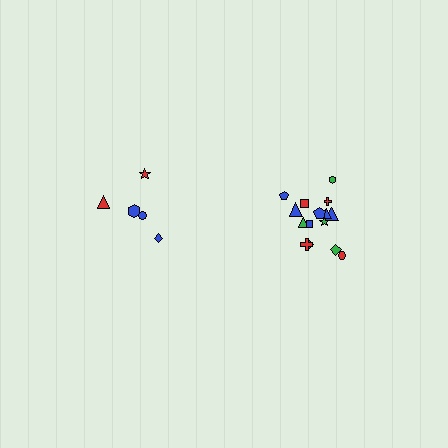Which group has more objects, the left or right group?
The right group.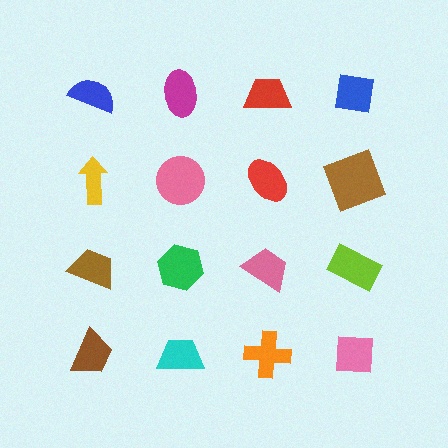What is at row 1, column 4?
A blue square.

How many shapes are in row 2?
4 shapes.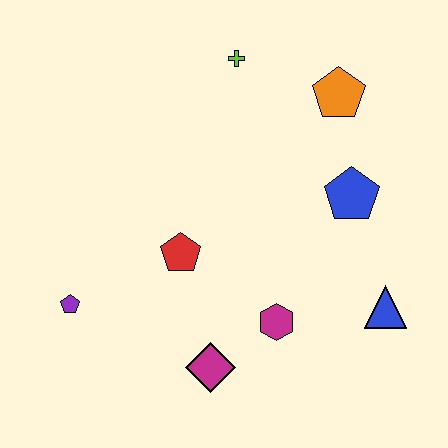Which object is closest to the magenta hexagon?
The magenta diamond is closest to the magenta hexagon.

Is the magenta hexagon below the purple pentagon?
Yes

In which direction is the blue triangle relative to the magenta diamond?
The blue triangle is to the right of the magenta diamond.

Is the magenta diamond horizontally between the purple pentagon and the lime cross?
Yes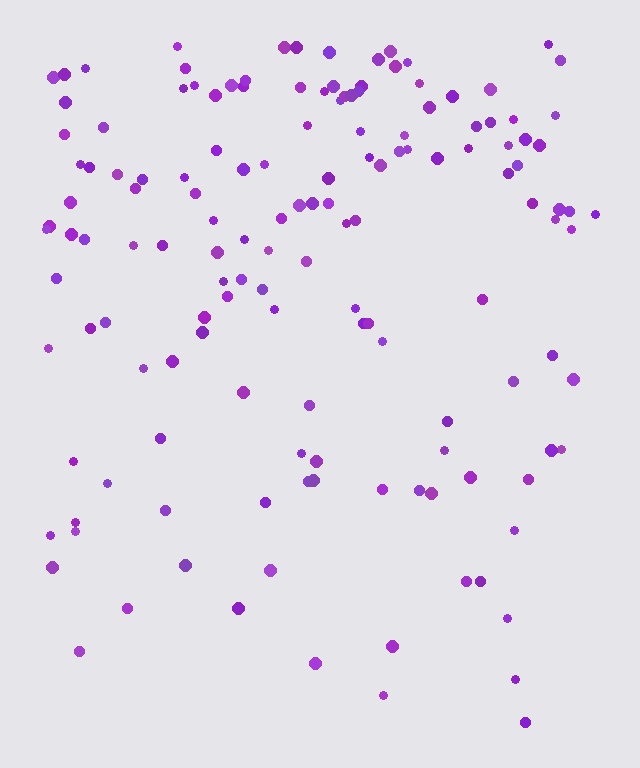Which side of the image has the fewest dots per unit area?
The bottom.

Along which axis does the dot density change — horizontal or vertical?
Vertical.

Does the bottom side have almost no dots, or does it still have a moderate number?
Still a moderate number, just noticeably fewer than the top.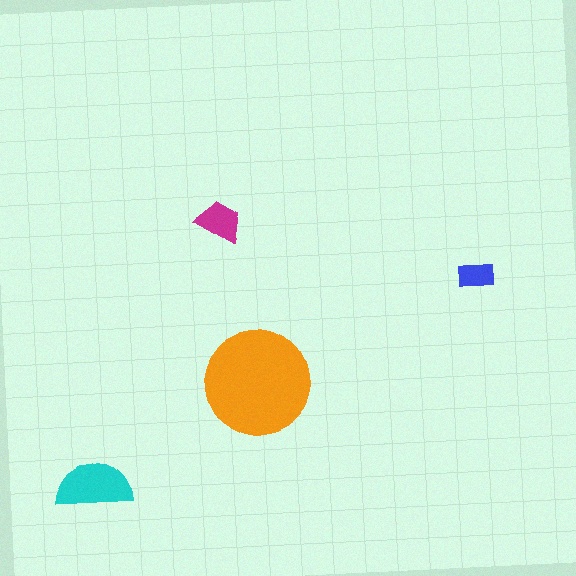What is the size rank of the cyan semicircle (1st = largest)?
2nd.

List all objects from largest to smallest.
The orange circle, the cyan semicircle, the magenta trapezoid, the blue rectangle.